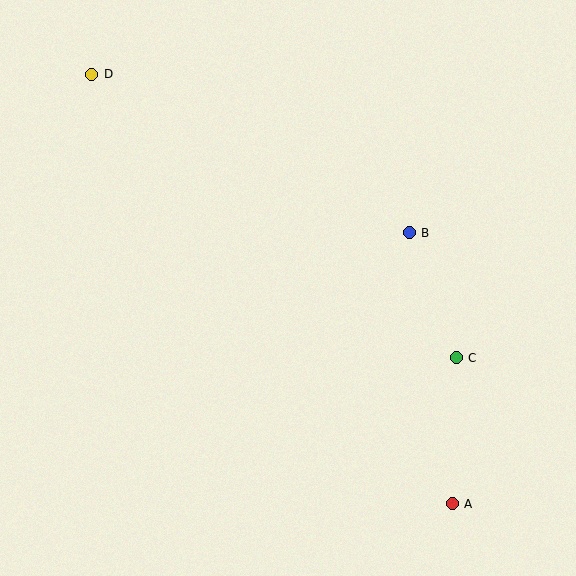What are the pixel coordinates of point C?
Point C is at (456, 358).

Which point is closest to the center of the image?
Point B at (409, 233) is closest to the center.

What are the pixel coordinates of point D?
Point D is at (92, 74).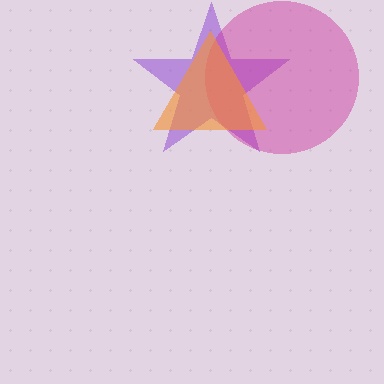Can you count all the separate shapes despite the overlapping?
Yes, there are 3 separate shapes.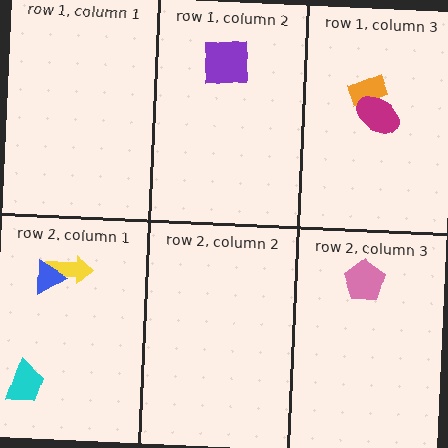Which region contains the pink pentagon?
The row 2, column 3 region.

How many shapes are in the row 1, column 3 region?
2.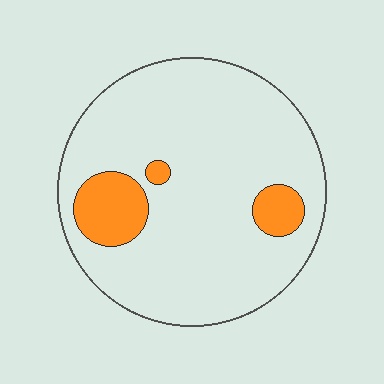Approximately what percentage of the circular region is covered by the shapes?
Approximately 15%.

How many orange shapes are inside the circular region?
3.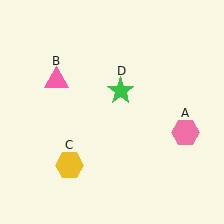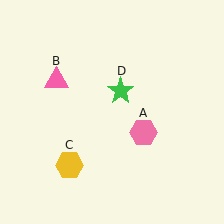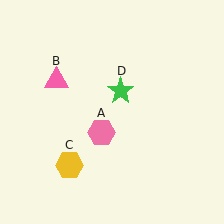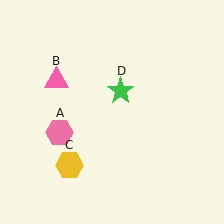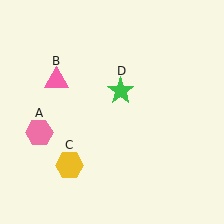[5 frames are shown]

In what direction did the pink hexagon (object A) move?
The pink hexagon (object A) moved left.